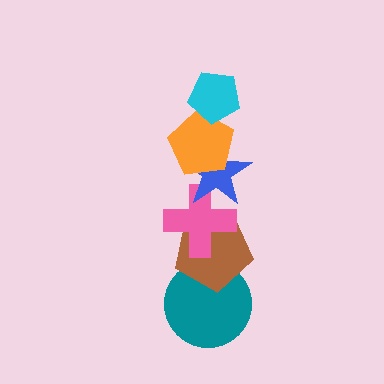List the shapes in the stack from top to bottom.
From top to bottom: the cyan pentagon, the orange pentagon, the blue star, the pink cross, the brown pentagon, the teal circle.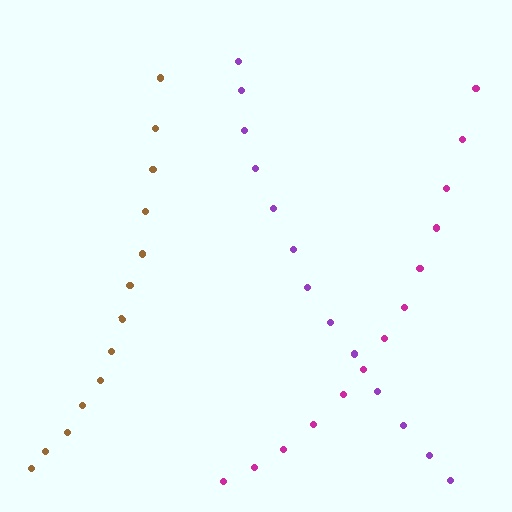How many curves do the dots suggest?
There are 3 distinct paths.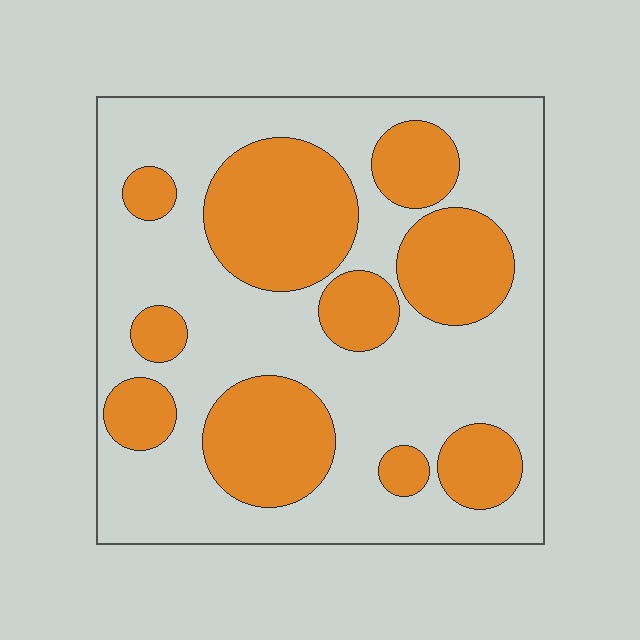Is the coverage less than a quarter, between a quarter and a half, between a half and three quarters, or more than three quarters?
Between a quarter and a half.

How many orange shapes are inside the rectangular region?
10.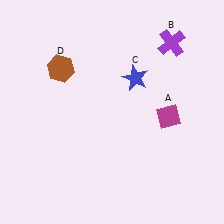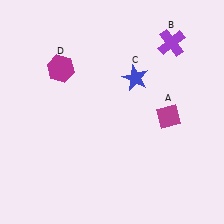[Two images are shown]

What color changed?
The hexagon (D) changed from brown in Image 1 to magenta in Image 2.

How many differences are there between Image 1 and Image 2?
There is 1 difference between the two images.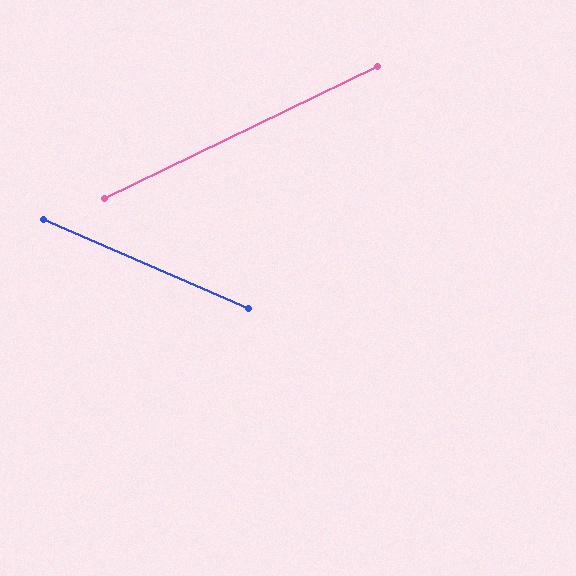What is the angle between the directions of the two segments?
Approximately 49 degrees.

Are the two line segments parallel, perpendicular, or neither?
Neither parallel nor perpendicular — they differ by about 49°.